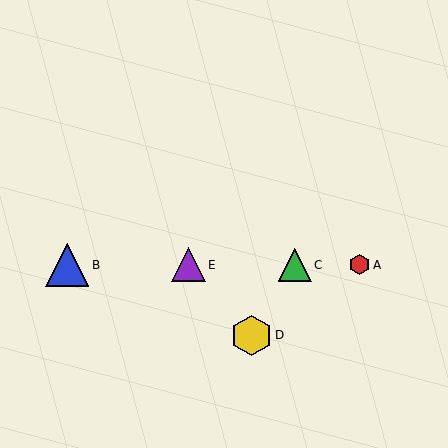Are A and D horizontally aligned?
No, A is at y≈265 and D is at y≈335.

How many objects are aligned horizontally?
4 objects (A, B, C, E) are aligned horizontally.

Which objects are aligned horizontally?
Objects A, B, C, E are aligned horizontally.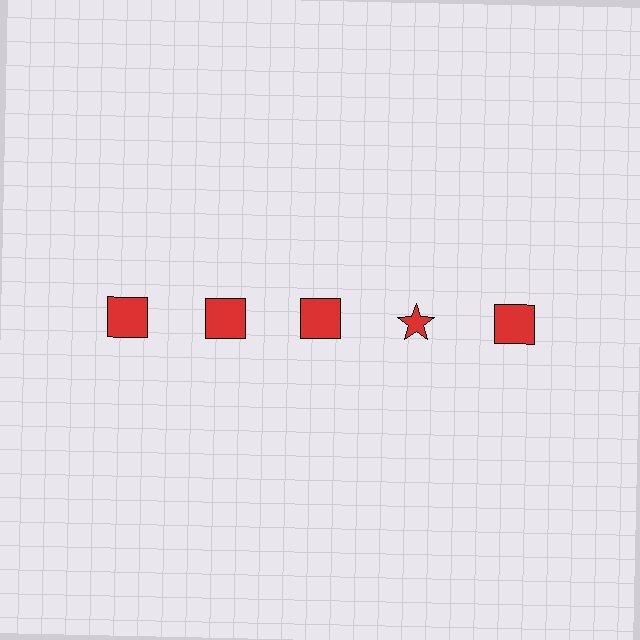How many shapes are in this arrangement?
There are 5 shapes arranged in a grid pattern.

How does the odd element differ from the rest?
It has a different shape: star instead of square.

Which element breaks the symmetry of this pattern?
The red star in the top row, second from right column breaks the symmetry. All other shapes are red squares.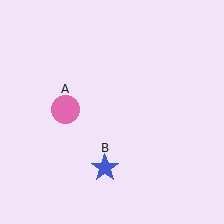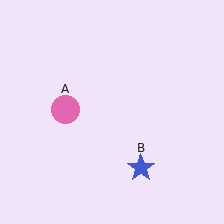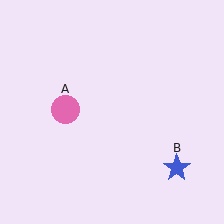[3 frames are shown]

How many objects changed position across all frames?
1 object changed position: blue star (object B).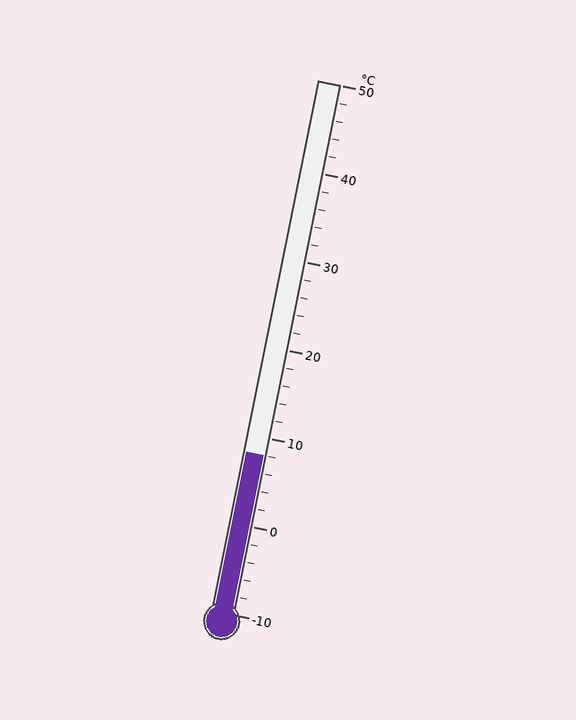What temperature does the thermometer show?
The thermometer shows approximately 8°C.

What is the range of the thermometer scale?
The thermometer scale ranges from -10°C to 50°C.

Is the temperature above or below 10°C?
The temperature is below 10°C.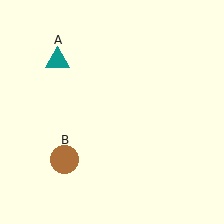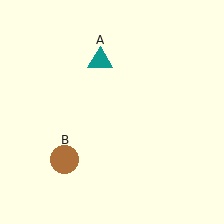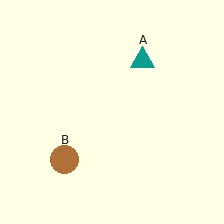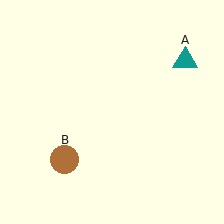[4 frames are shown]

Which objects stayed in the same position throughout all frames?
Brown circle (object B) remained stationary.